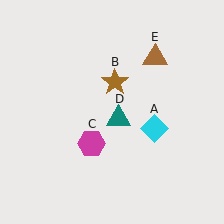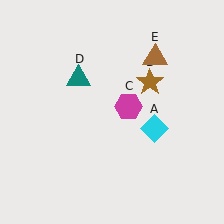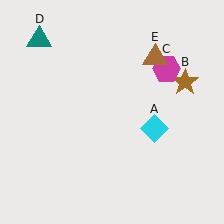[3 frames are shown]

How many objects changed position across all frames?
3 objects changed position: brown star (object B), magenta hexagon (object C), teal triangle (object D).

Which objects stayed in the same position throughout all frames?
Cyan diamond (object A) and brown triangle (object E) remained stationary.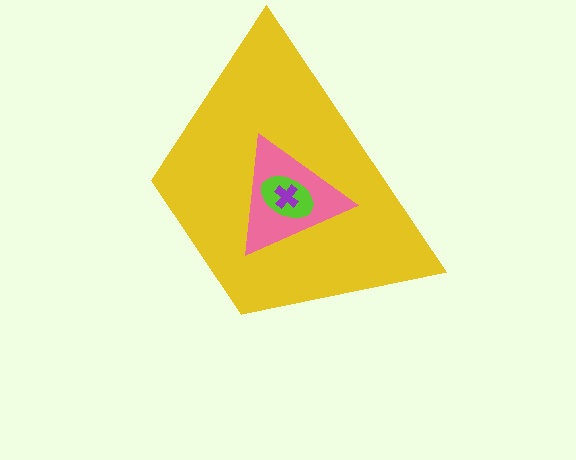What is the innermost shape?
The purple cross.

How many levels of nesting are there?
4.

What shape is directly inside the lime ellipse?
The purple cross.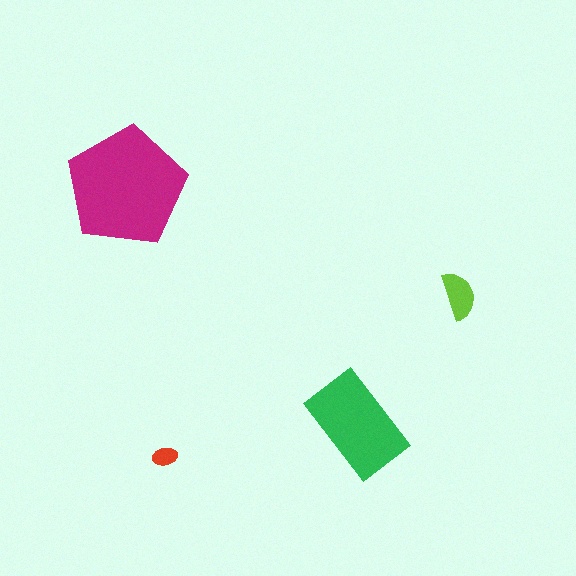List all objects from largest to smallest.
The magenta pentagon, the green rectangle, the lime semicircle, the red ellipse.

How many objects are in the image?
There are 4 objects in the image.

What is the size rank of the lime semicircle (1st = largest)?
3rd.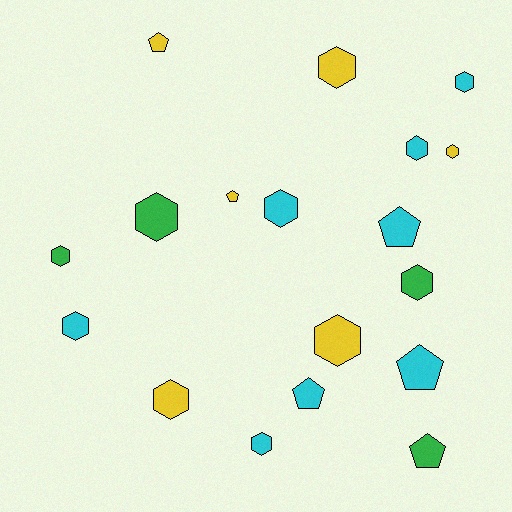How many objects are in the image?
There are 18 objects.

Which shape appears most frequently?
Hexagon, with 12 objects.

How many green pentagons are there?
There is 1 green pentagon.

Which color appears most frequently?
Cyan, with 8 objects.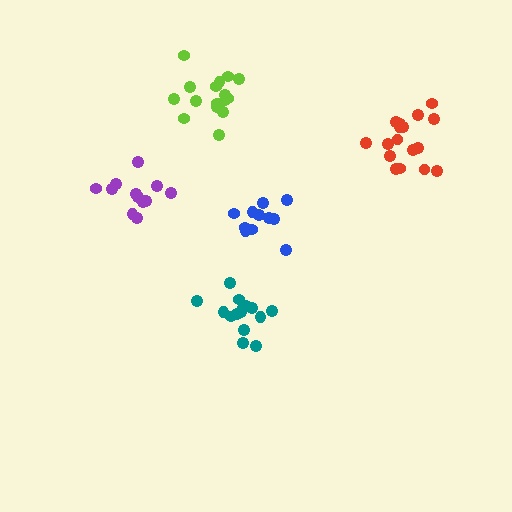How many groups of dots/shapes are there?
There are 5 groups.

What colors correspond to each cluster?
The clusters are colored: red, blue, purple, lime, teal.